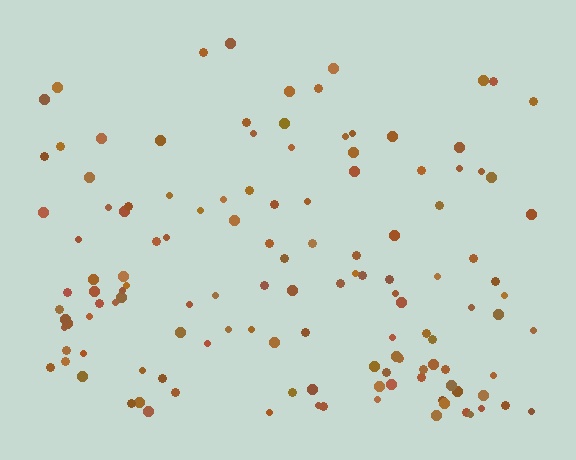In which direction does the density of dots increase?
From top to bottom, with the bottom side densest.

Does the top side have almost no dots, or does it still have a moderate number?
Still a moderate number, just noticeably fewer than the bottom.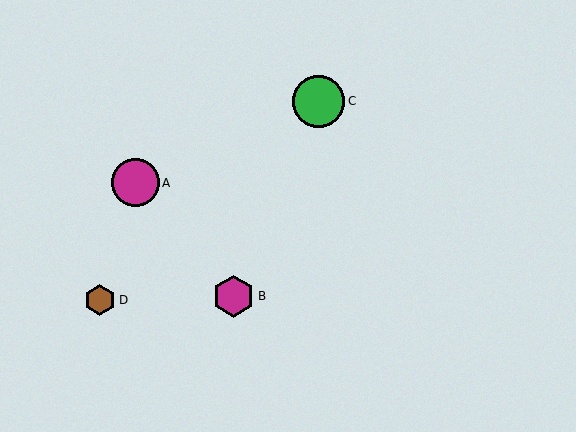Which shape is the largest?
The green circle (labeled C) is the largest.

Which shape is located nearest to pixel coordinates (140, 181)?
The magenta circle (labeled A) at (136, 183) is nearest to that location.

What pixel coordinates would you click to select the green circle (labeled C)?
Click at (319, 101) to select the green circle C.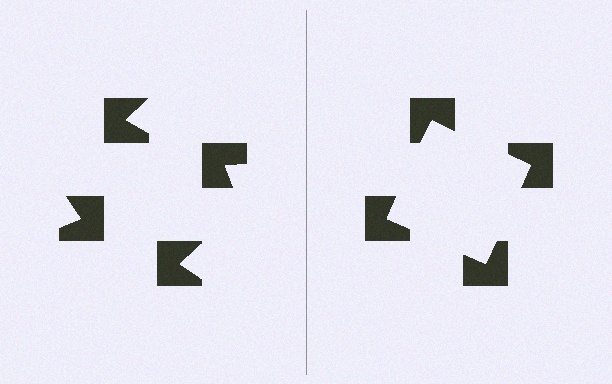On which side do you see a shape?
An illusory square appears on the right side. On the left side the wedge cuts are rotated, so no coherent shape forms.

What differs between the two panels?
The notched squares are positioned identically on both sides; only the wedge orientations differ. On the right they align to a square; on the left they are misaligned.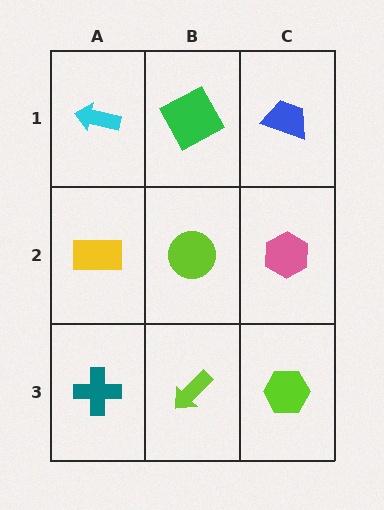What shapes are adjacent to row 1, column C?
A pink hexagon (row 2, column C), a green square (row 1, column B).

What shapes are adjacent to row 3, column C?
A pink hexagon (row 2, column C), a lime arrow (row 3, column B).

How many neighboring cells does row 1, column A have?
2.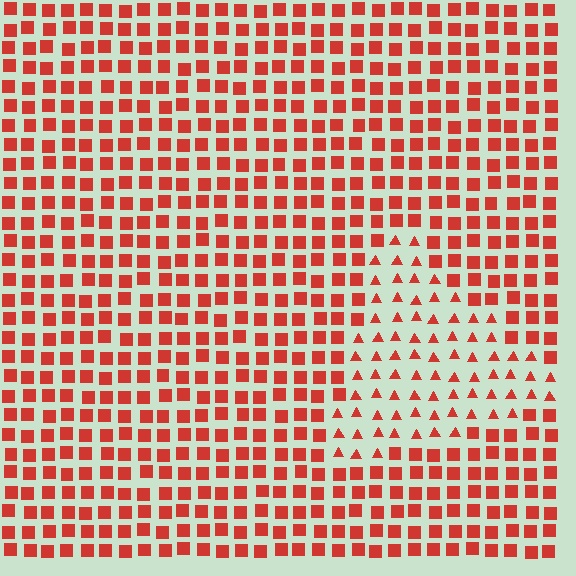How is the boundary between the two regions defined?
The boundary is defined by a change in element shape: triangles inside vs. squares outside. All elements share the same color and spacing.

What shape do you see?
I see a triangle.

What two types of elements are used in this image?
The image uses triangles inside the triangle region and squares outside it.